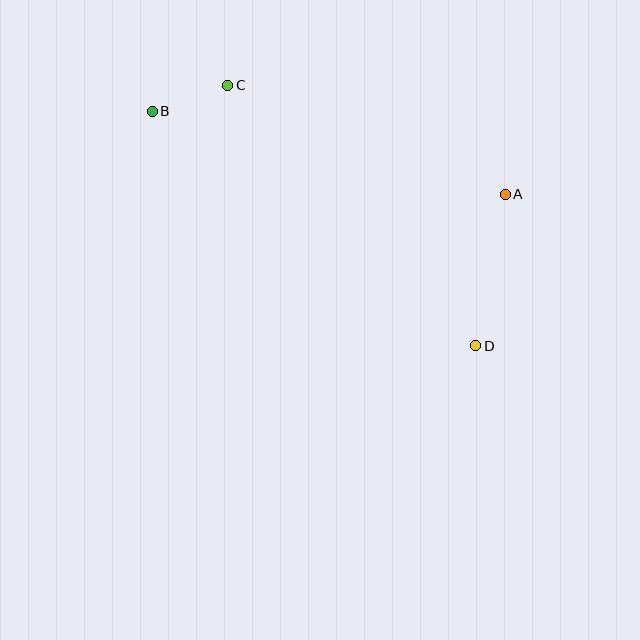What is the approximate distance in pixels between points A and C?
The distance between A and C is approximately 298 pixels.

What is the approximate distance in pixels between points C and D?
The distance between C and D is approximately 360 pixels.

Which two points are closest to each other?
Points B and C are closest to each other.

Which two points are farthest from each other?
Points B and D are farthest from each other.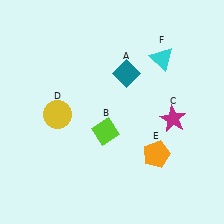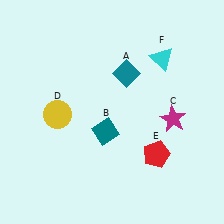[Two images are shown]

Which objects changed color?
B changed from lime to teal. E changed from orange to red.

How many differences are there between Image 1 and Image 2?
There are 2 differences between the two images.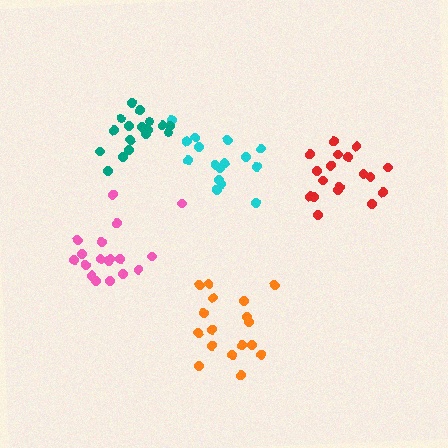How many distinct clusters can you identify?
There are 5 distinct clusters.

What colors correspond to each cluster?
The clusters are colored: red, cyan, orange, pink, teal.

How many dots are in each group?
Group 1: 18 dots, Group 2: 16 dots, Group 3: 17 dots, Group 4: 18 dots, Group 5: 18 dots (87 total).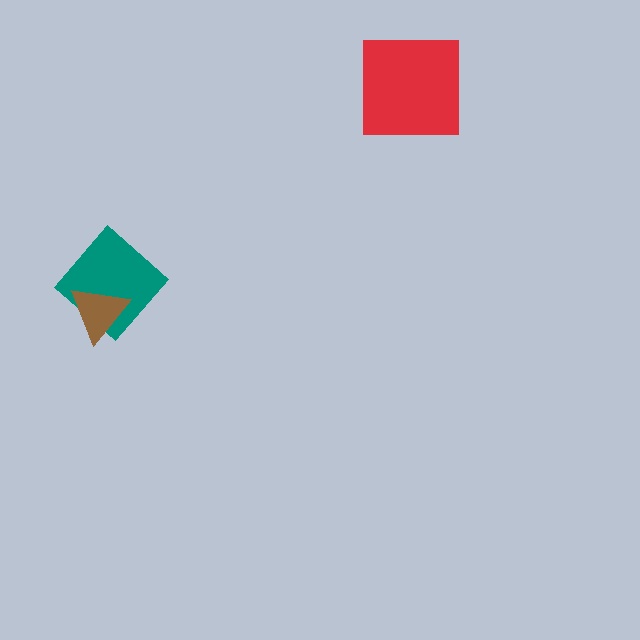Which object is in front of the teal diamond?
The brown triangle is in front of the teal diamond.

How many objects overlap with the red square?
0 objects overlap with the red square.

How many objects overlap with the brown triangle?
1 object overlaps with the brown triangle.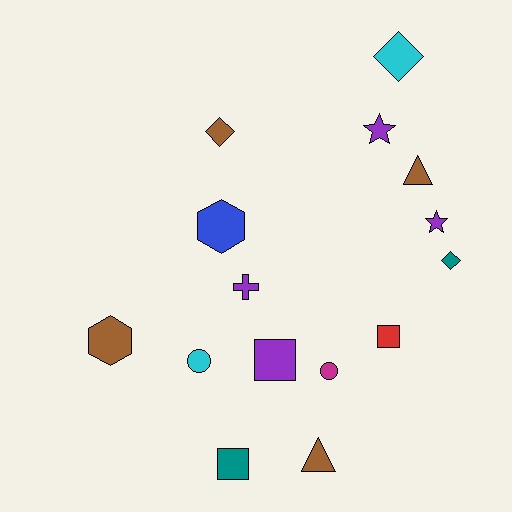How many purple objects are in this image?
There are 4 purple objects.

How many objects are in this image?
There are 15 objects.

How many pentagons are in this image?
There are no pentagons.